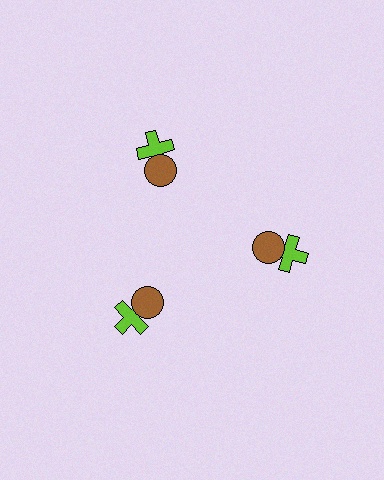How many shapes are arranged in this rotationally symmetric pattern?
There are 6 shapes, arranged in 3 groups of 2.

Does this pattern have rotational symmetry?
Yes, this pattern has 3-fold rotational symmetry. It looks the same after rotating 120 degrees around the center.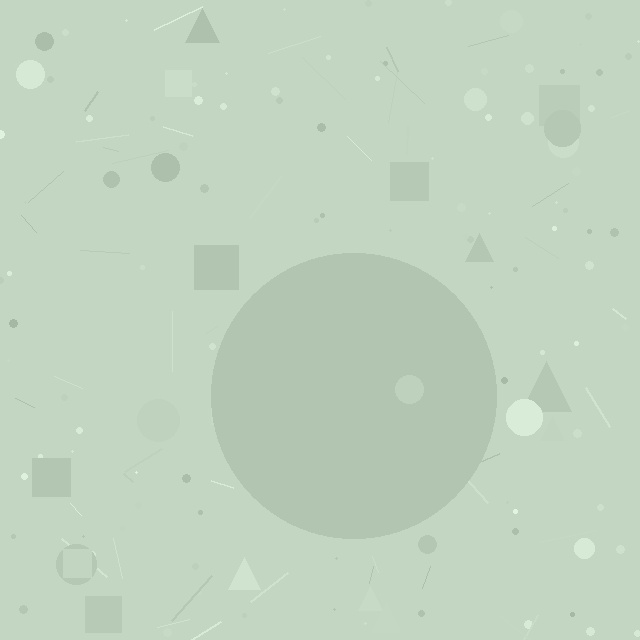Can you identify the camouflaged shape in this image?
The camouflaged shape is a circle.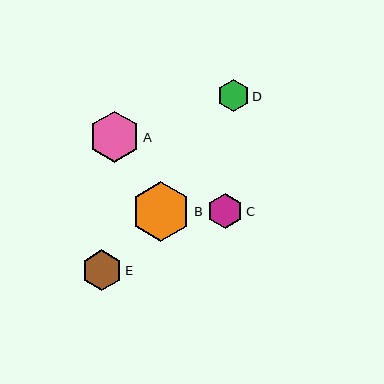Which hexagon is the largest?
Hexagon B is the largest with a size of approximately 60 pixels.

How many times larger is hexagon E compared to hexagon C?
Hexagon E is approximately 1.1 times the size of hexagon C.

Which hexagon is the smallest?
Hexagon D is the smallest with a size of approximately 33 pixels.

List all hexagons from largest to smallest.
From largest to smallest: B, A, E, C, D.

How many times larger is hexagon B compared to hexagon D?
Hexagon B is approximately 1.8 times the size of hexagon D.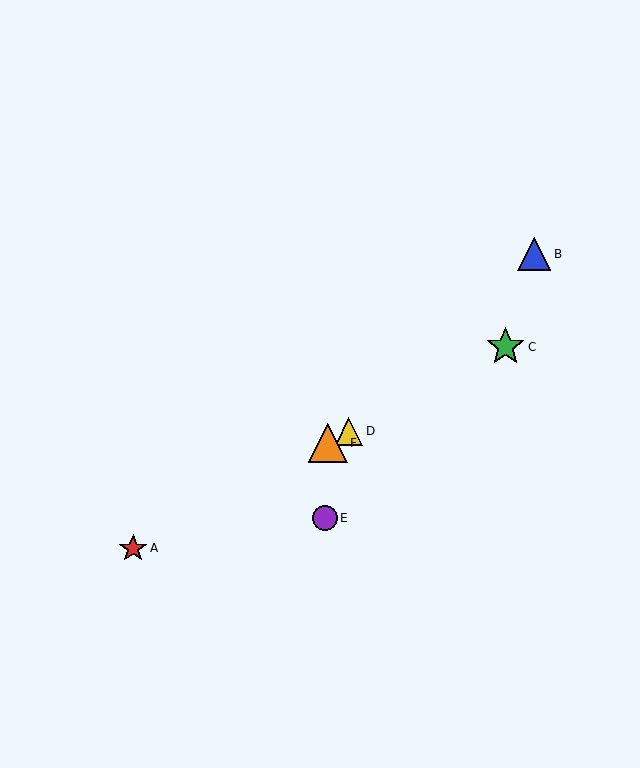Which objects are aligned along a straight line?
Objects A, C, D, F are aligned along a straight line.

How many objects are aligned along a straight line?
4 objects (A, C, D, F) are aligned along a straight line.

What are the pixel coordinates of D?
Object D is at (349, 431).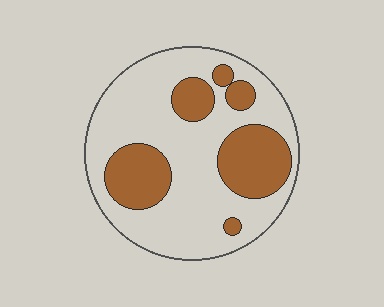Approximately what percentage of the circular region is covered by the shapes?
Approximately 30%.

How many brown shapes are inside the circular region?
6.